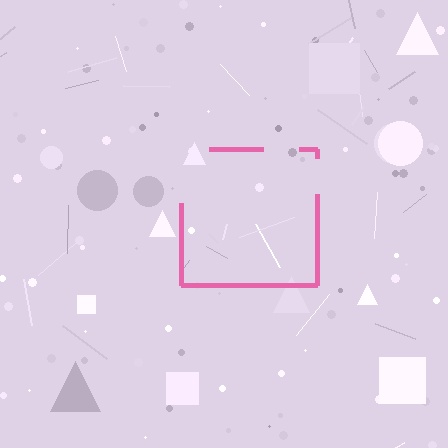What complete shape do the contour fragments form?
The contour fragments form a square.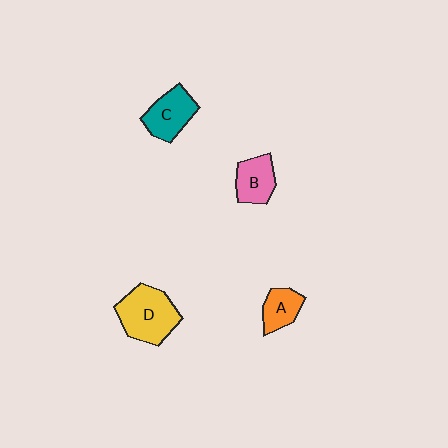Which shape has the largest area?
Shape D (yellow).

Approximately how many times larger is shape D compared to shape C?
Approximately 1.4 times.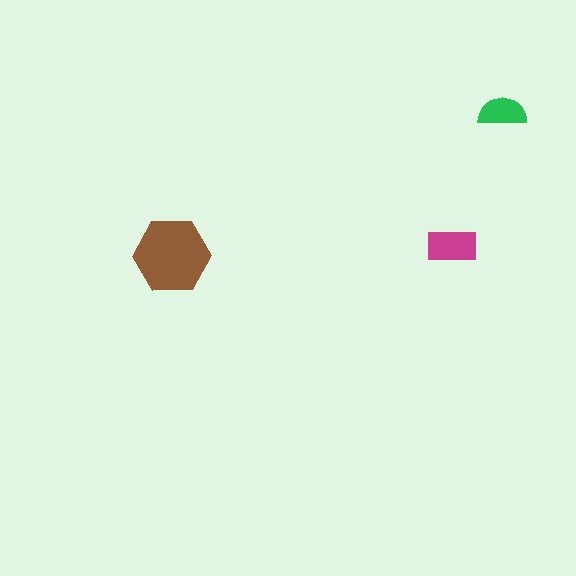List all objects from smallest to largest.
The green semicircle, the magenta rectangle, the brown hexagon.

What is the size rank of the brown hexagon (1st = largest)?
1st.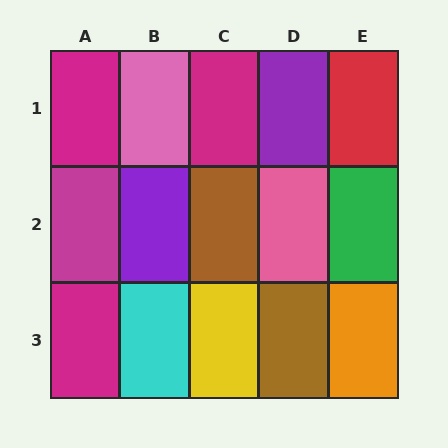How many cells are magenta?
4 cells are magenta.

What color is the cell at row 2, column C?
Brown.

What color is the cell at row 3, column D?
Brown.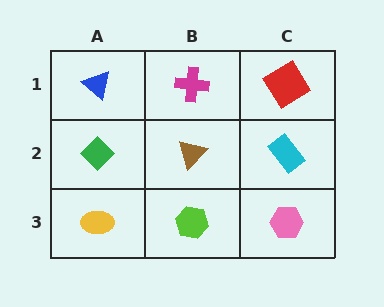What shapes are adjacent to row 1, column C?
A cyan rectangle (row 2, column C), a magenta cross (row 1, column B).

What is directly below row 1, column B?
A brown triangle.